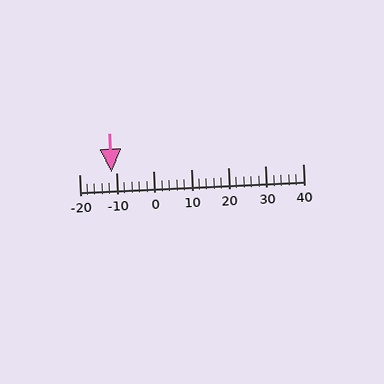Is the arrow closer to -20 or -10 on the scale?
The arrow is closer to -10.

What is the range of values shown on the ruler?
The ruler shows values from -20 to 40.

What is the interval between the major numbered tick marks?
The major tick marks are spaced 10 units apart.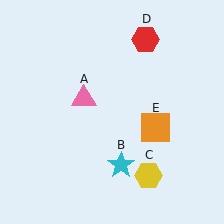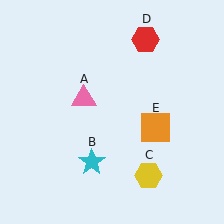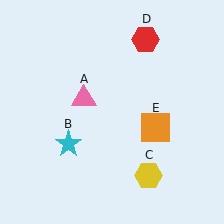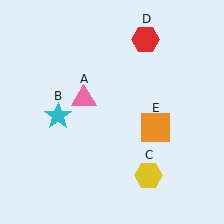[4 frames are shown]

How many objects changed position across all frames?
1 object changed position: cyan star (object B).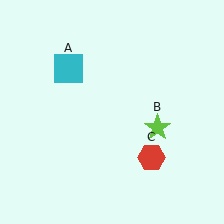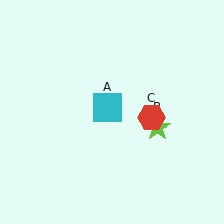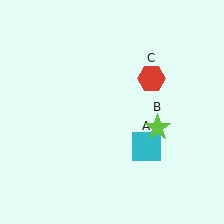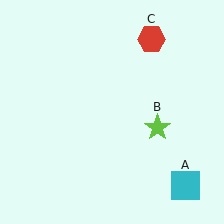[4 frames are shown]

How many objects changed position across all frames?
2 objects changed position: cyan square (object A), red hexagon (object C).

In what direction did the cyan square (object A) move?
The cyan square (object A) moved down and to the right.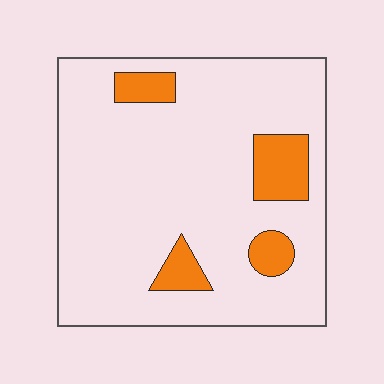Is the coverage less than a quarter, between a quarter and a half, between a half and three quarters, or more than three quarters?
Less than a quarter.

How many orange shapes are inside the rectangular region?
4.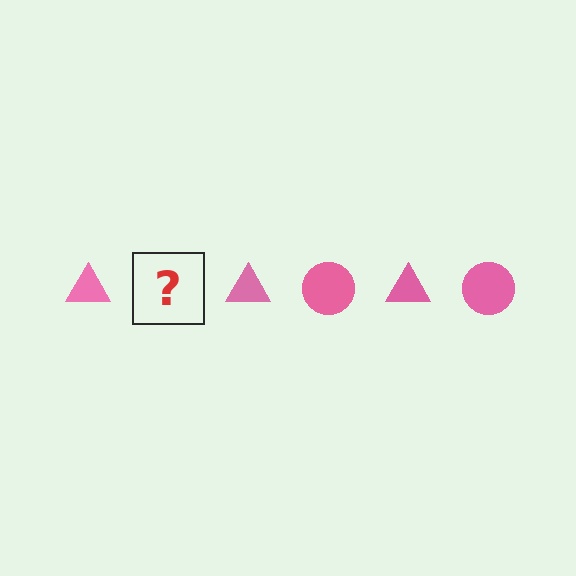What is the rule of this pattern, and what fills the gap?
The rule is that the pattern cycles through triangle, circle shapes in pink. The gap should be filled with a pink circle.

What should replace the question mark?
The question mark should be replaced with a pink circle.